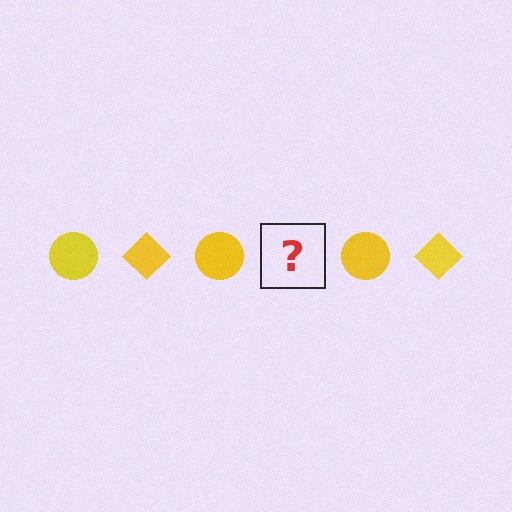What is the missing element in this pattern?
The missing element is a yellow diamond.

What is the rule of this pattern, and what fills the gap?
The rule is that the pattern cycles through circle, diamond shapes in yellow. The gap should be filled with a yellow diamond.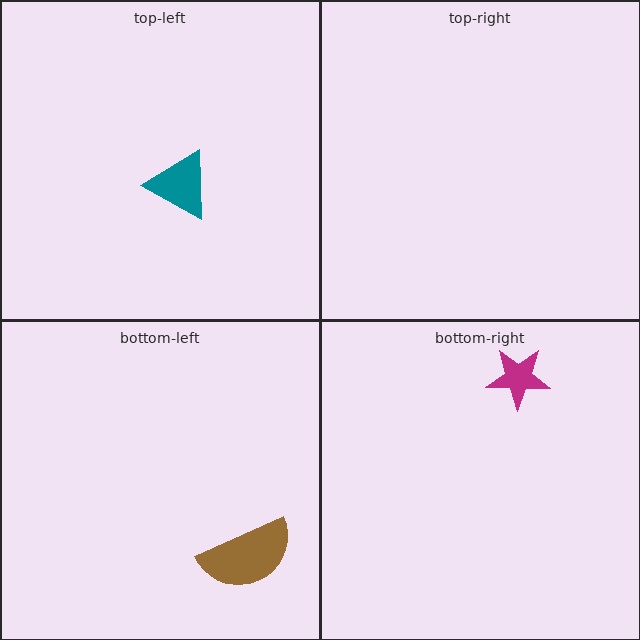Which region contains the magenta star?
The bottom-right region.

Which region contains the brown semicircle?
The bottom-left region.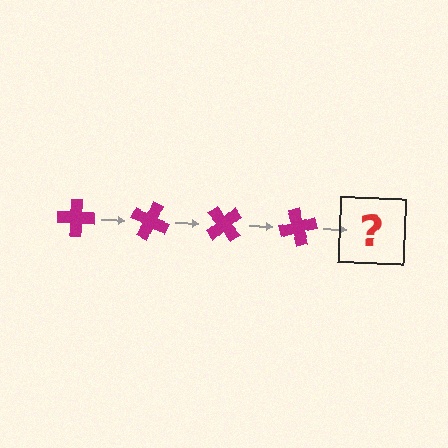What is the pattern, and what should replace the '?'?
The pattern is that the cross rotates 25 degrees each step. The '?' should be a magenta cross rotated 100 degrees.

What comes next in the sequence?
The next element should be a magenta cross rotated 100 degrees.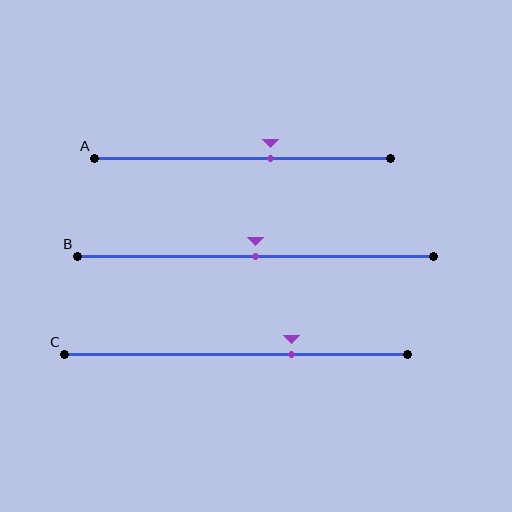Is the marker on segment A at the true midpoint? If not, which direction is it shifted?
No, the marker on segment A is shifted to the right by about 9% of the segment length.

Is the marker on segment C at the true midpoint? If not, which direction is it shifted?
No, the marker on segment C is shifted to the right by about 16% of the segment length.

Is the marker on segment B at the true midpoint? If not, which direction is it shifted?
Yes, the marker on segment B is at the true midpoint.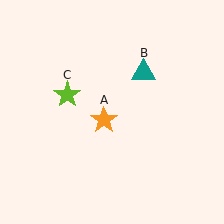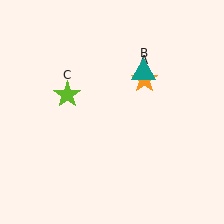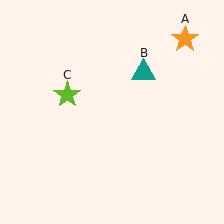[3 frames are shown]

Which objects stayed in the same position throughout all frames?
Teal triangle (object B) and lime star (object C) remained stationary.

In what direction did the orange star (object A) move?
The orange star (object A) moved up and to the right.